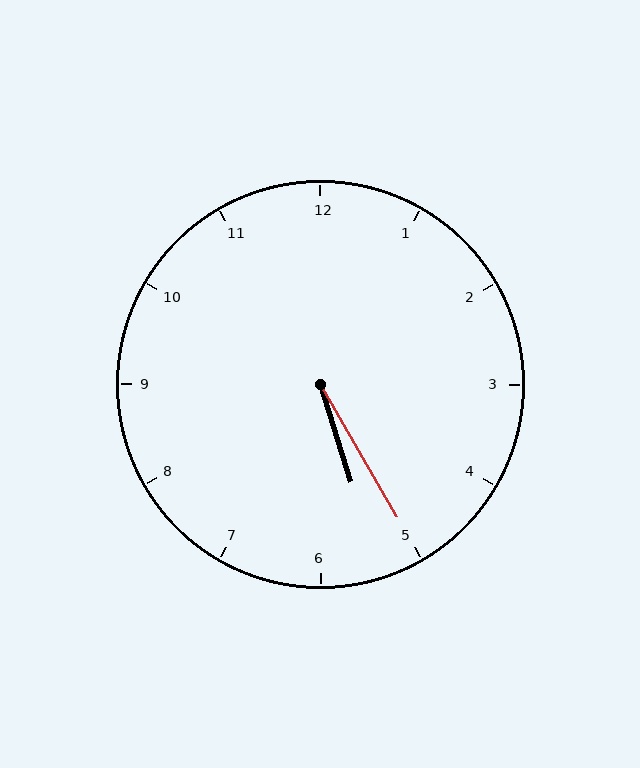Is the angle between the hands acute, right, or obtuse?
It is acute.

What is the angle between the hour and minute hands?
Approximately 12 degrees.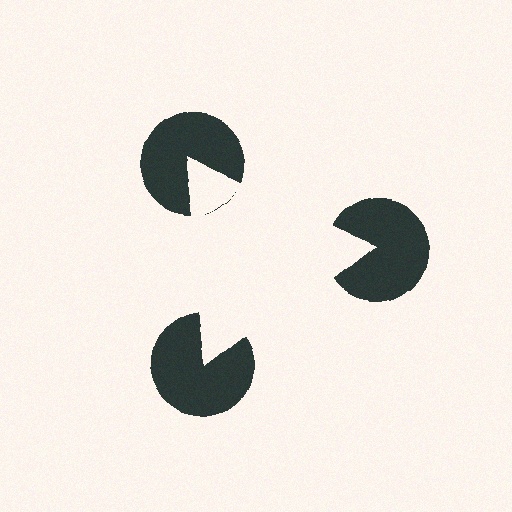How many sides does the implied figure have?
3 sides.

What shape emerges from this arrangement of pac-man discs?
An illusory triangle — its edges are inferred from the aligned wedge cuts in the pac-man discs, not physically drawn.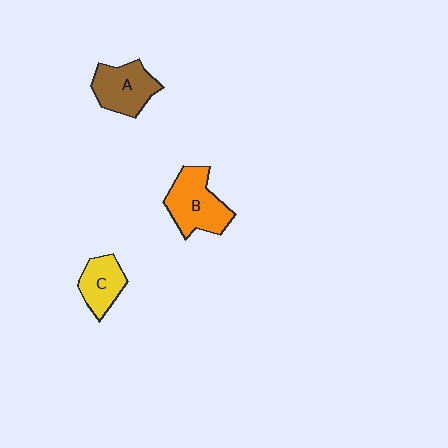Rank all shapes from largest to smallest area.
From largest to smallest: B (orange), A (brown), C (yellow).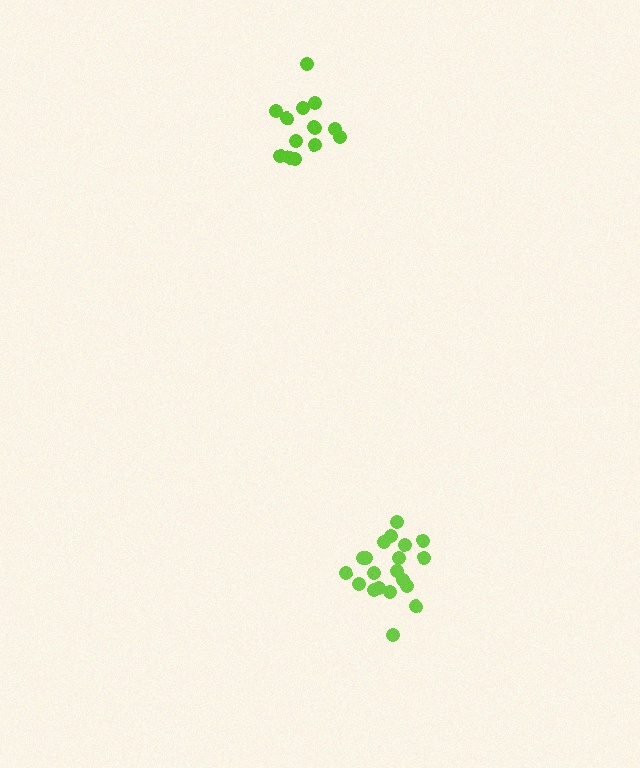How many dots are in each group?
Group 1: 20 dots, Group 2: 14 dots (34 total).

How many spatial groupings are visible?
There are 2 spatial groupings.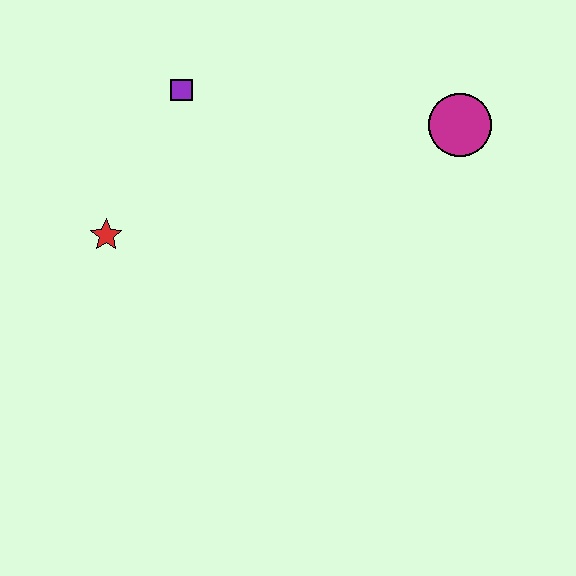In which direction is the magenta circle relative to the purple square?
The magenta circle is to the right of the purple square.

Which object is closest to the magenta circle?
The purple square is closest to the magenta circle.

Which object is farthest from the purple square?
The magenta circle is farthest from the purple square.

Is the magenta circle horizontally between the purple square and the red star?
No